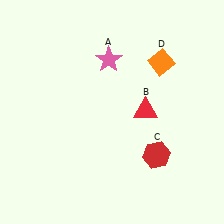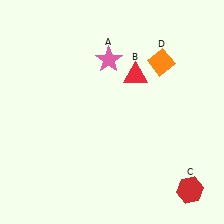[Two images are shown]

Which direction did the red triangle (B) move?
The red triangle (B) moved up.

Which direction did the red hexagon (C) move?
The red hexagon (C) moved down.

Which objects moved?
The objects that moved are: the red triangle (B), the red hexagon (C).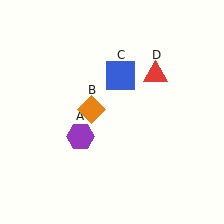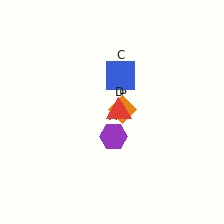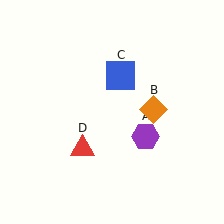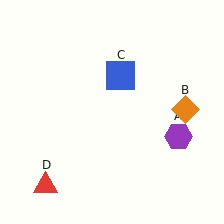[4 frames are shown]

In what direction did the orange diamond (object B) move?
The orange diamond (object B) moved right.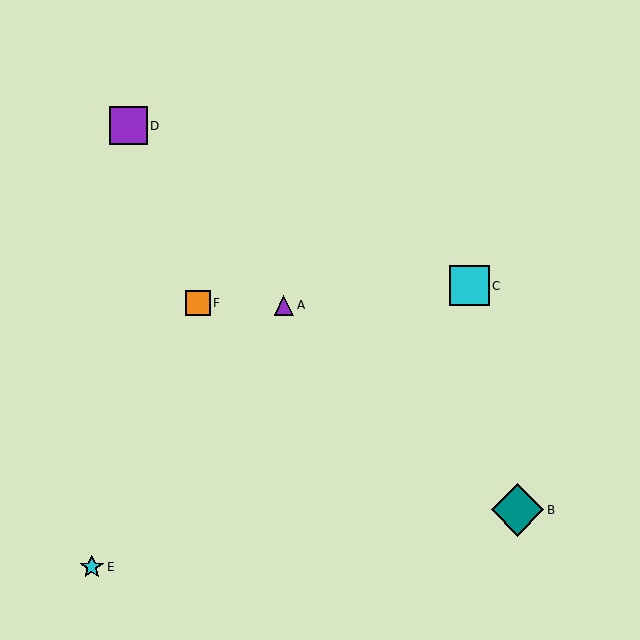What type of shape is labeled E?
Shape E is a cyan star.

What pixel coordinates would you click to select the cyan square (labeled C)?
Click at (469, 286) to select the cyan square C.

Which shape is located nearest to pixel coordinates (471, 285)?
The cyan square (labeled C) at (469, 286) is nearest to that location.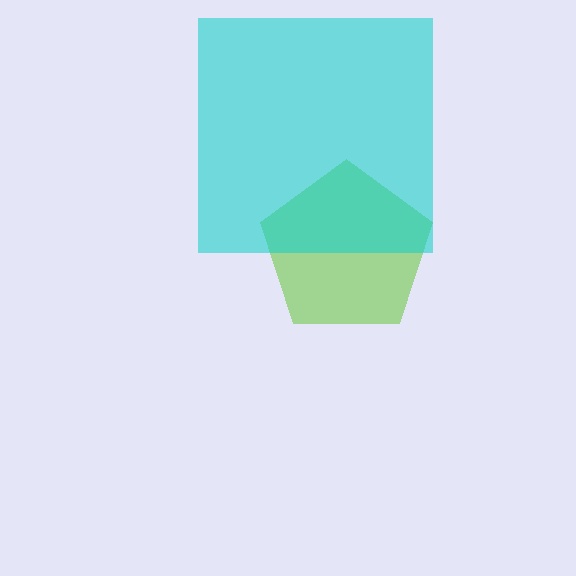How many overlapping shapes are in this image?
There are 2 overlapping shapes in the image.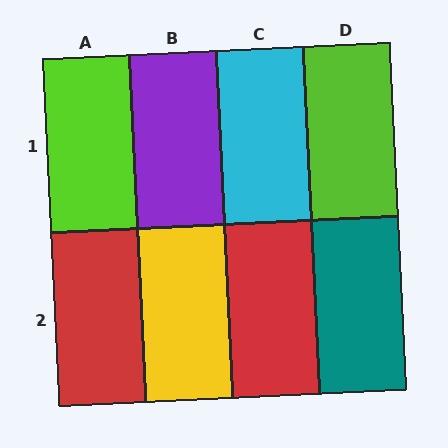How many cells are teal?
1 cell is teal.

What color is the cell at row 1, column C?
Cyan.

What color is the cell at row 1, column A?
Lime.